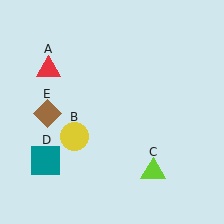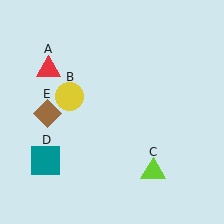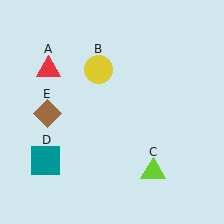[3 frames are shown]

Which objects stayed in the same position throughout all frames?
Red triangle (object A) and lime triangle (object C) and teal square (object D) and brown diamond (object E) remained stationary.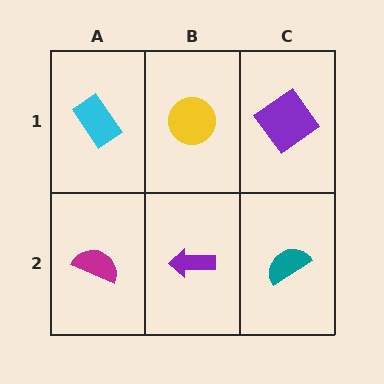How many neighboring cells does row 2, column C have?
2.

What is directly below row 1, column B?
A purple arrow.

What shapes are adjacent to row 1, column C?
A teal semicircle (row 2, column C), a yellow circle (row 1, column B).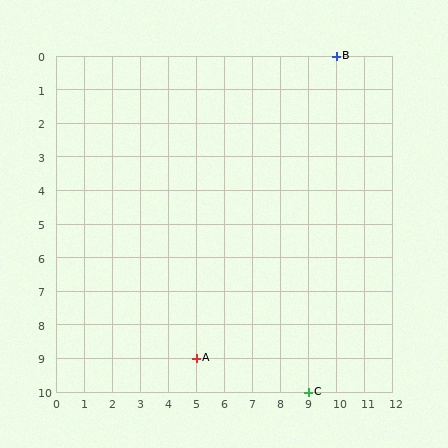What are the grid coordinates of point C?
Point C is at grid coordinates (9, 10).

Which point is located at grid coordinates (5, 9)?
Point A is at (5, 9).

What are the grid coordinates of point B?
Point B is at grid coordinates (10, 0).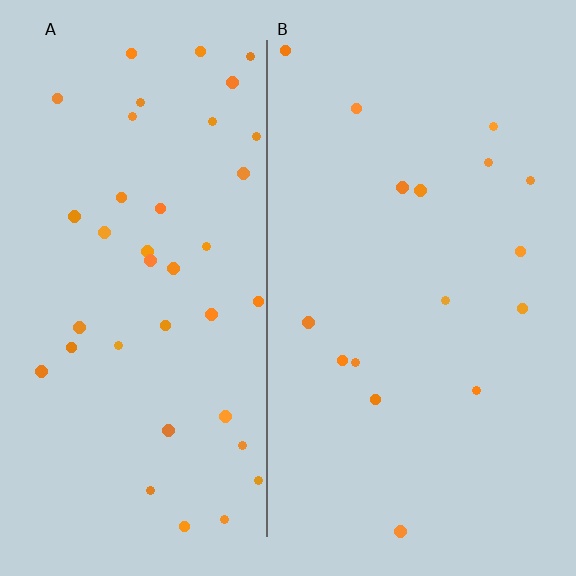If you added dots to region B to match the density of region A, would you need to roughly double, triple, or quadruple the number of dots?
Approximately double.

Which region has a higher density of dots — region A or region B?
A (the left).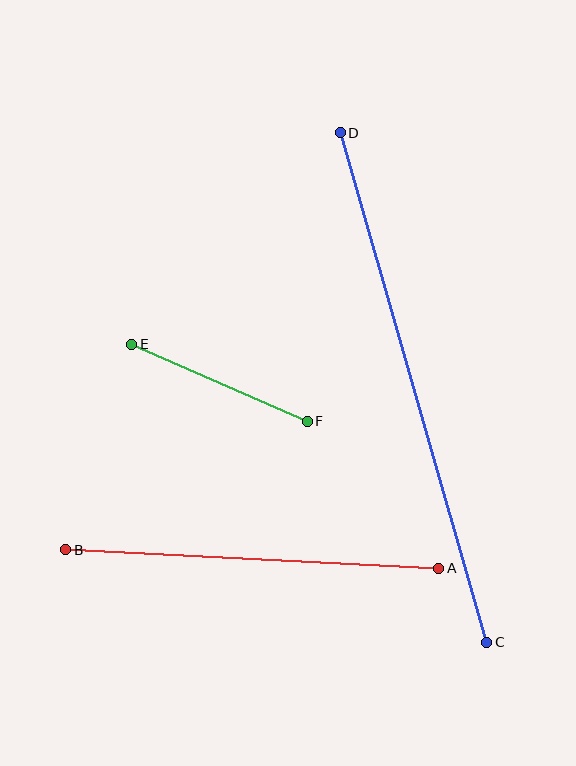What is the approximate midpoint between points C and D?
The midpoint is at approximately (413, 388) pixels.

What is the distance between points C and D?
The distance is approximately 530 pixels.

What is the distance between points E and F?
The distance is approximately 192 pixels.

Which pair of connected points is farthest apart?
Points C and D are farthest apart.